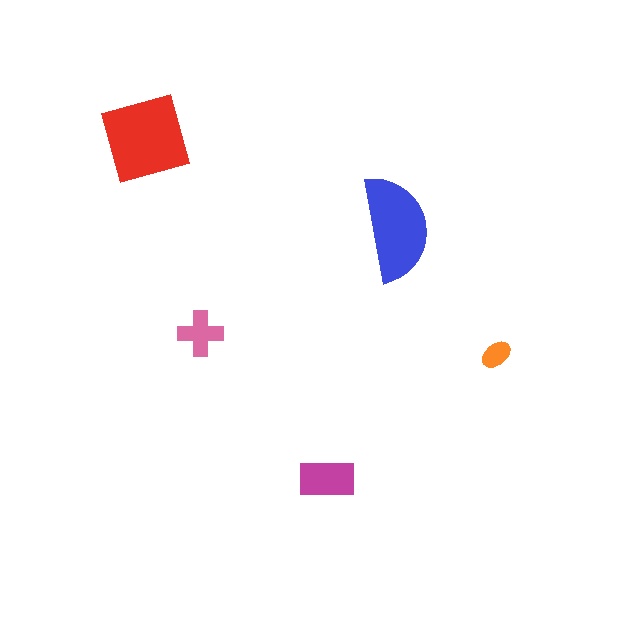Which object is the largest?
The red square.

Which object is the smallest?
The orange ellipse.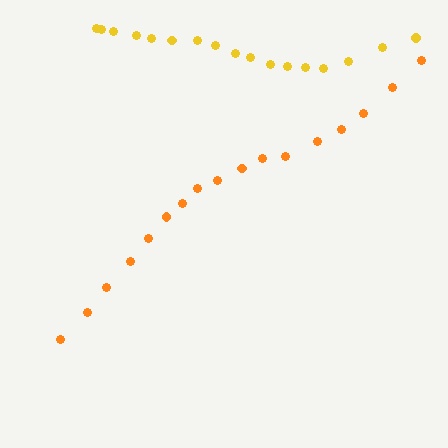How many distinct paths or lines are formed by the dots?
There are 2 distinct paths.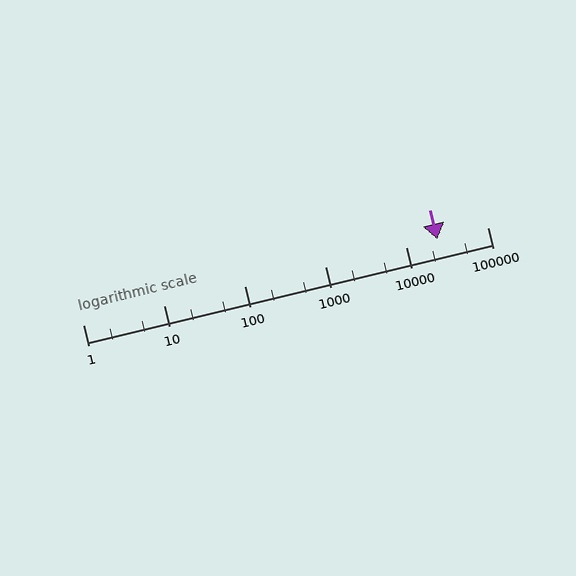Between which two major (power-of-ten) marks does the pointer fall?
The pointer is between 10000 and 100000.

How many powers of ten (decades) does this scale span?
The scale spans 5 decades, from 1 to 100000.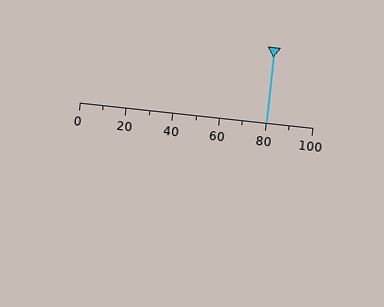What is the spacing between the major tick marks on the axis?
The major ticks are spaced 20 apart.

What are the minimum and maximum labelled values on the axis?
The axis runs from 0 to 100.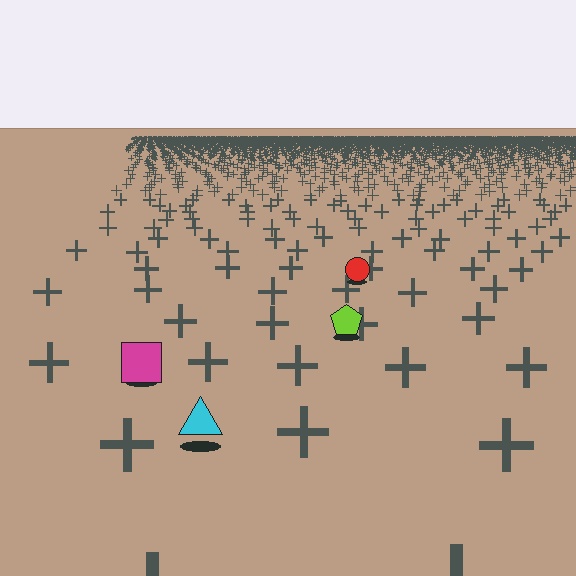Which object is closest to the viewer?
The cyan triangle is closest. The texture marks near it are larger and more spread out.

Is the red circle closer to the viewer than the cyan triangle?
No. The cyan triangle is closer — you can tell from the texture gradient: the ground texture is coarser near it.